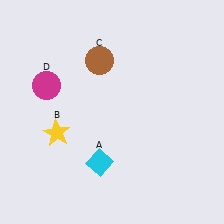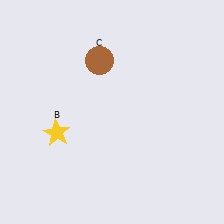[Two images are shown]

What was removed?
The cyan diamond (A), the magenta circle (D) were removed in Image 2.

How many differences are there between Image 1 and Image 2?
There are 2 differences between the two images.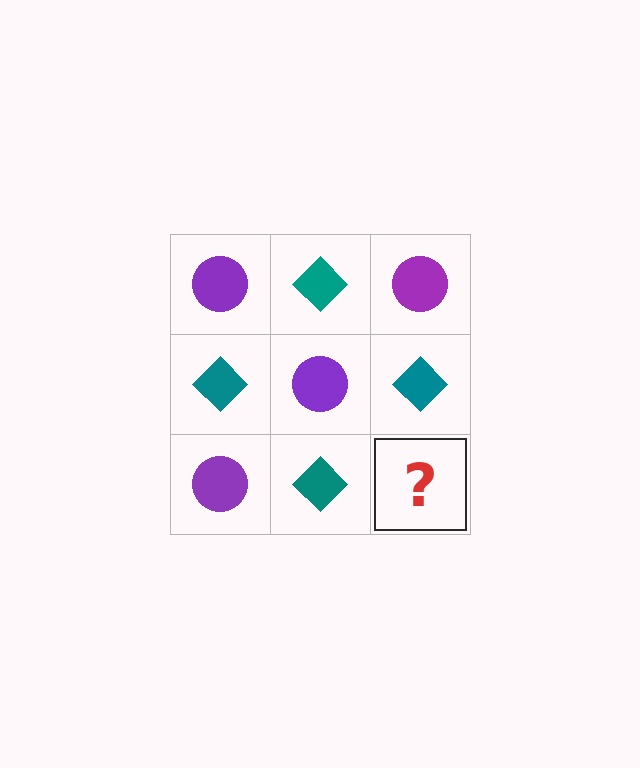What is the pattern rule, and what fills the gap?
The rule is that it alternates purple circle and teal diamond in a checkerboard pattern. The gap should be filled with a purple circle.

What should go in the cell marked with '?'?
The missing cell should contain a purple circle.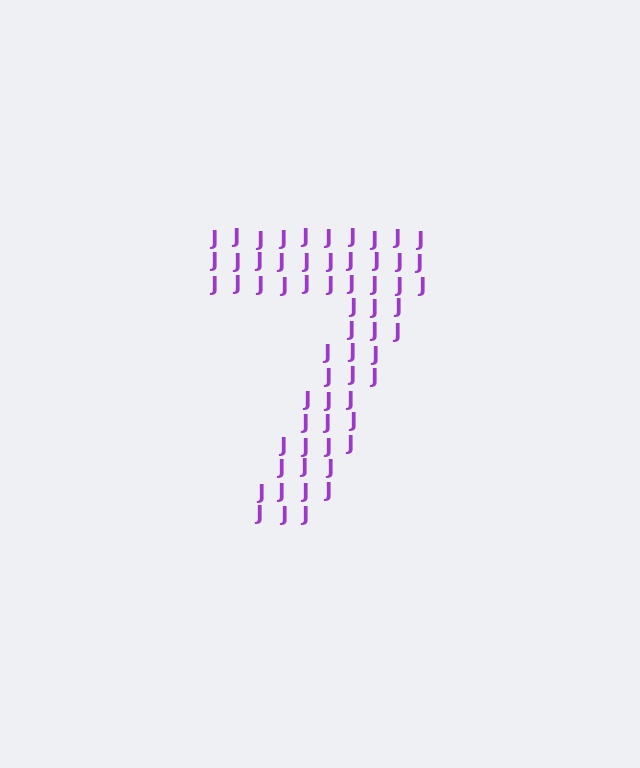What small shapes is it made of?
It is made of small letter J's.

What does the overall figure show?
The overall figure shows the digit 7.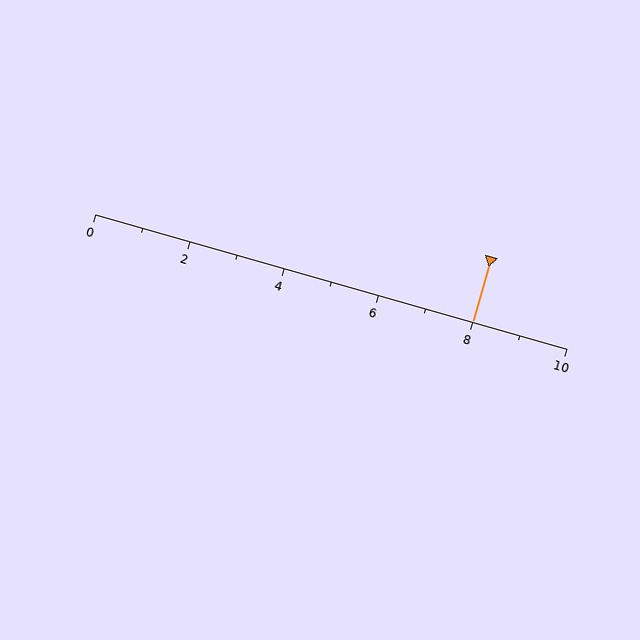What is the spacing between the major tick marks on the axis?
The major ticks are spaced 2 apart.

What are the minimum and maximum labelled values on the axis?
The axis runs from 0 to 10.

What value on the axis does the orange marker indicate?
The marker indicates approximately 8.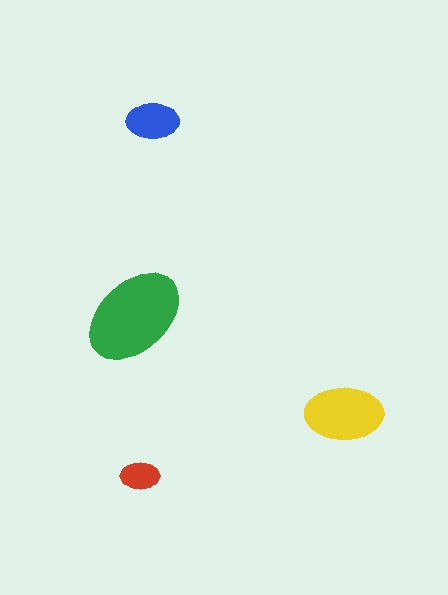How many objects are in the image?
There are 4 objects in the image.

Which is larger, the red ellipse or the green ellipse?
The green one.